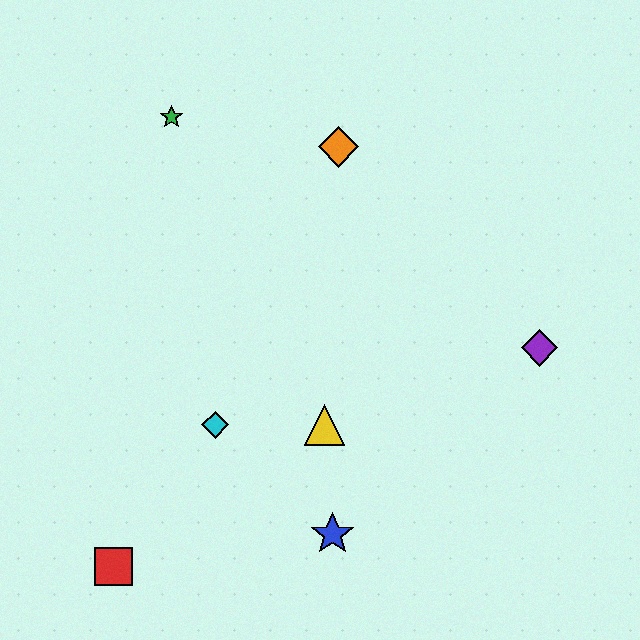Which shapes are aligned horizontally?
The yellow triangle, the cyan diamond are aligned horizontally.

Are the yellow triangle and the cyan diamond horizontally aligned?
Yes, both are at y≈425.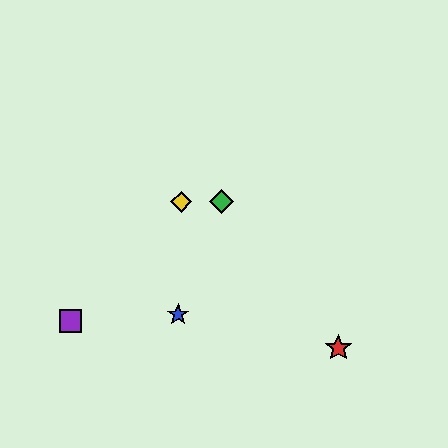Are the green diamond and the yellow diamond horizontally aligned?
Yes, both are at y≈202.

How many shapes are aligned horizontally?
2 shapes (the green diamond, the yellow diamond) are aligned horizontally.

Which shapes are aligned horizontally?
The green diamond, the yellow diamond are aligned horizontally.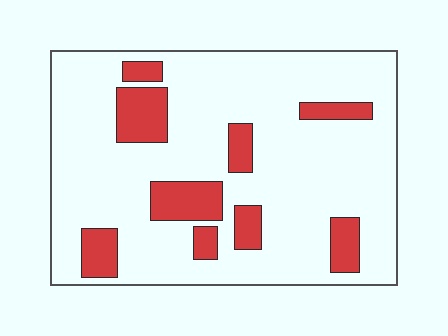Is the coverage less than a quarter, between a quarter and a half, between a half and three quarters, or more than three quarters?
Less than a quarter.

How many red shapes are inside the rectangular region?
9.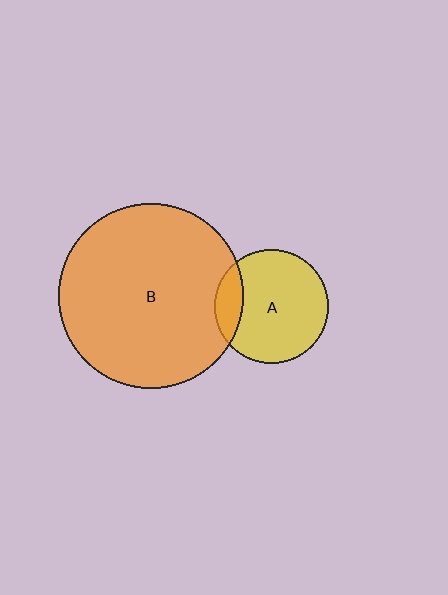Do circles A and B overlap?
Yes.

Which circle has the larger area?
Circle B (orange).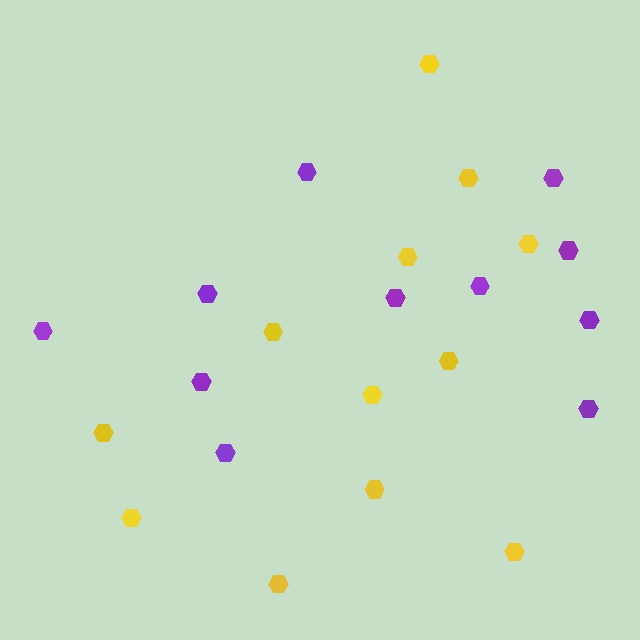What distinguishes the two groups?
There are 2 groups: one group of purple hexagons (11) and one group of yellow hexagons (12).